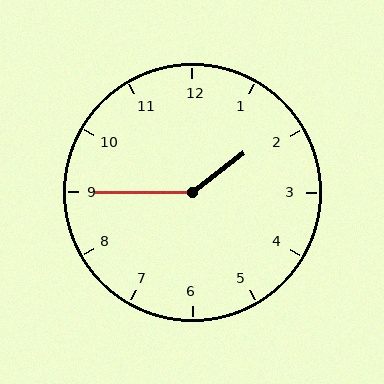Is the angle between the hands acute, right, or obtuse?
It is obtuse.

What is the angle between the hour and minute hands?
Approximately 142 degrees.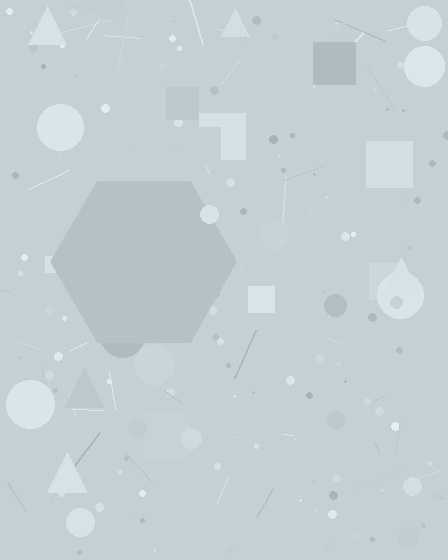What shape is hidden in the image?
A hexagon is hidden in the image.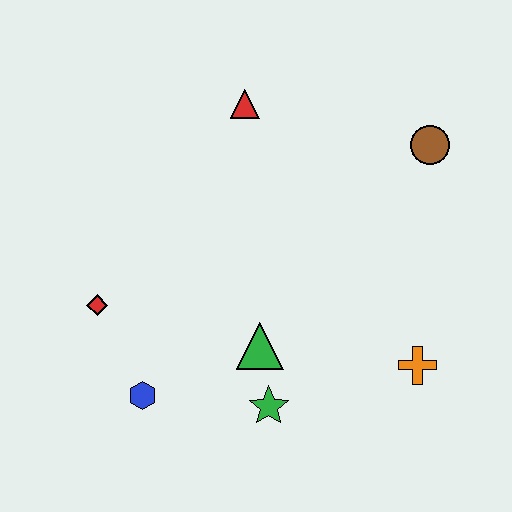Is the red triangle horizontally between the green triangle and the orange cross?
No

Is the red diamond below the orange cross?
No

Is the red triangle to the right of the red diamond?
Yes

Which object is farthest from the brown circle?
The blue hexagon is farthest from the brown circle.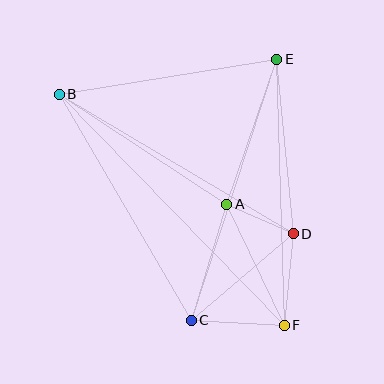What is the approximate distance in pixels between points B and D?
The distance between B and D is approximately 273 pixels.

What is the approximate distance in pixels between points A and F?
The distance between A and F is approximately 134 pixels.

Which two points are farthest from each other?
Points B and F are farthest from each other.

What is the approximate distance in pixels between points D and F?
The distance between D and F is approximately 92 pixels.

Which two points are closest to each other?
Points A and D are closest to each other.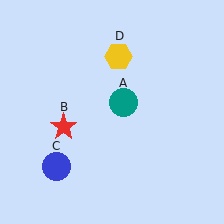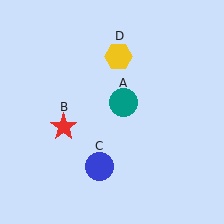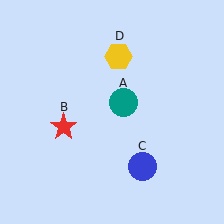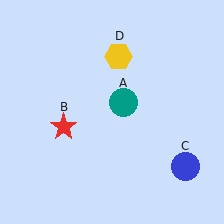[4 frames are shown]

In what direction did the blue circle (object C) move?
The blue circle (object C) moved right.